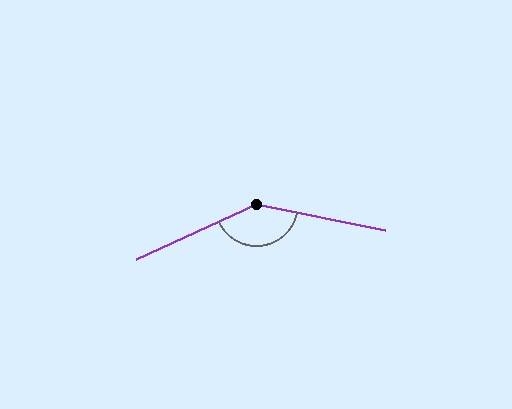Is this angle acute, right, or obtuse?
It is obtuse.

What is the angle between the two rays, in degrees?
Approximately 144 degrees.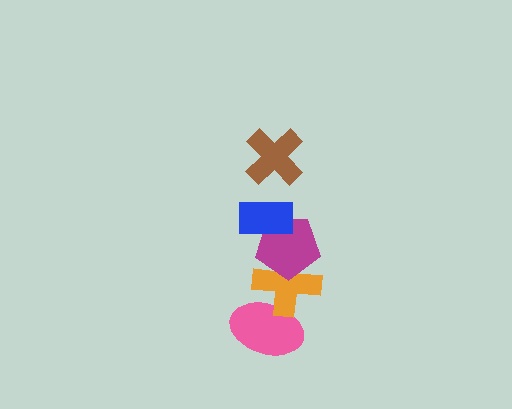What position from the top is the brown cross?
The brown cross is 1st from the top.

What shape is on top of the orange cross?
The magenta pentagon is on top of the orange cross.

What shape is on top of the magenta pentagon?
The blue rectangle is on top of the magenta pentagon.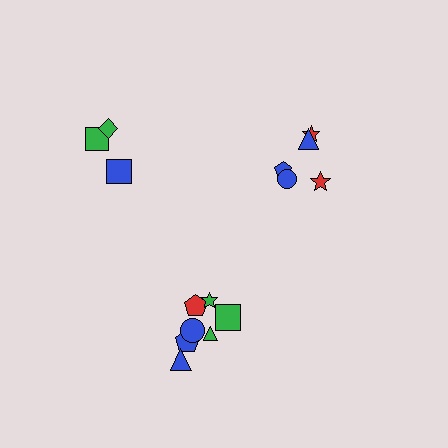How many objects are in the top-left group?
There are 3 objects.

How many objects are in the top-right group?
There are 5 objects.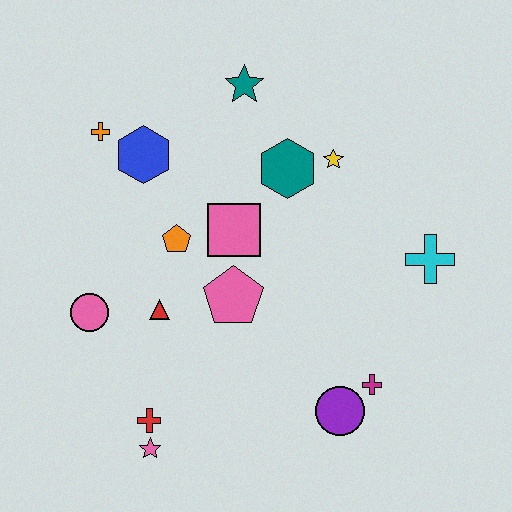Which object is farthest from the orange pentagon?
The cyan cross is farthest from the orange pentagon.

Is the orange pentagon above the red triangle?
Yes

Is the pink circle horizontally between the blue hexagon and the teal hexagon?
No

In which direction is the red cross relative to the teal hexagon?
The red cross is below the teal hexagon.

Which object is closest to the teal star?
The teal hexagon is closest to the teal star.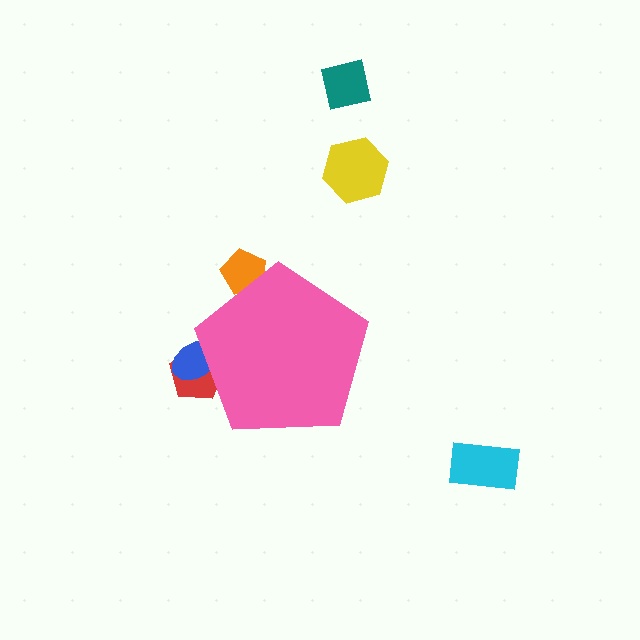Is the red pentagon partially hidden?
Yes, the red pentagon is partially hidden behind the pink pentagon.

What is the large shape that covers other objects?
A pink pentagon.